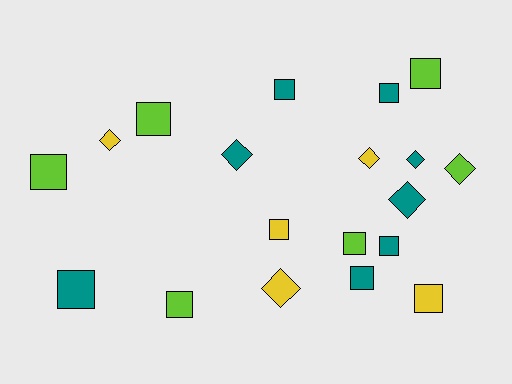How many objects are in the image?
There are 19 objects.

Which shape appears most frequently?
Square, with 12 objects.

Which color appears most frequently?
Teal, with 8 objects.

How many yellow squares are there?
There are 2 yellow squares.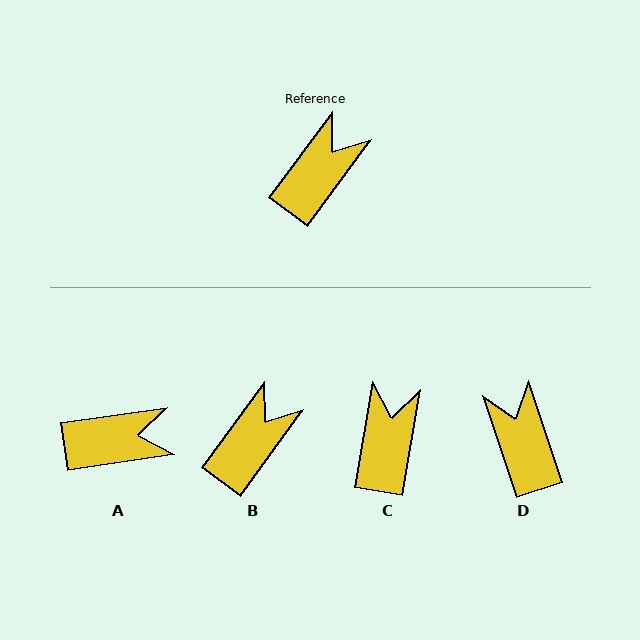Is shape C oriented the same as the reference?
No, it is off by about 27 degrees.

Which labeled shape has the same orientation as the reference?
B.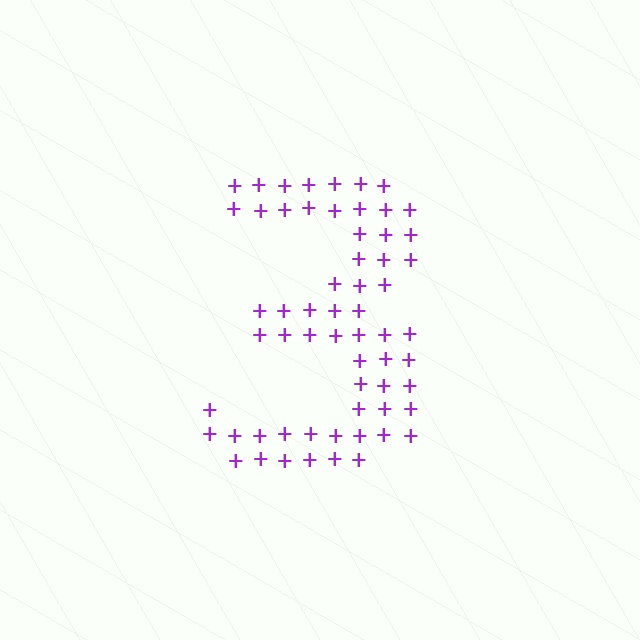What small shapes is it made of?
It is made of small plus signs.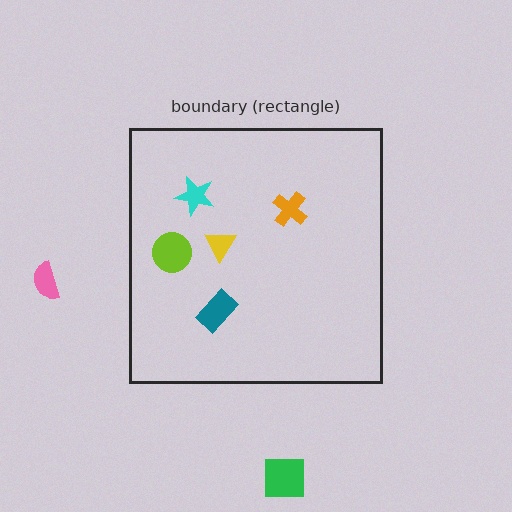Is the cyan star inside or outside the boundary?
Inside.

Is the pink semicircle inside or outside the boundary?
Outside.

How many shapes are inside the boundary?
5 inside, 2 outside.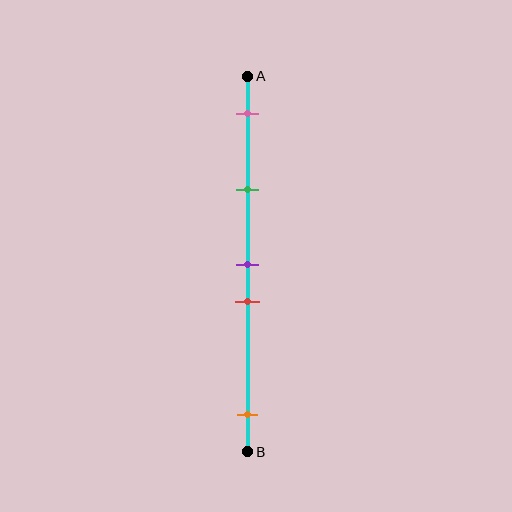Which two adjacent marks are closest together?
The purple and red marks are the closest adjacent pair.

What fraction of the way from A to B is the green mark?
The green mark is approximately 30% (0.3) of the way from A to B.